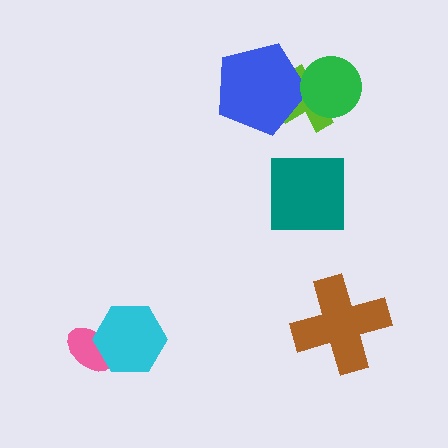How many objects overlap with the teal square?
0 objects overlap with the teal square.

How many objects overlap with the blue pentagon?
2 objects overlap with the blue pentagon.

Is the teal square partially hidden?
No, no other shape covers it.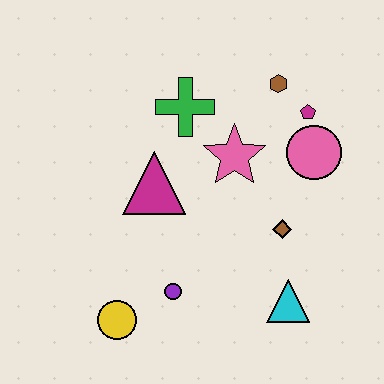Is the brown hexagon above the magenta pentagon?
Yes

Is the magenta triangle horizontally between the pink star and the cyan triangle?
No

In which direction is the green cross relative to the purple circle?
The green cross is above the purple circle.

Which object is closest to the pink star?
The green cross is closest to the pink star.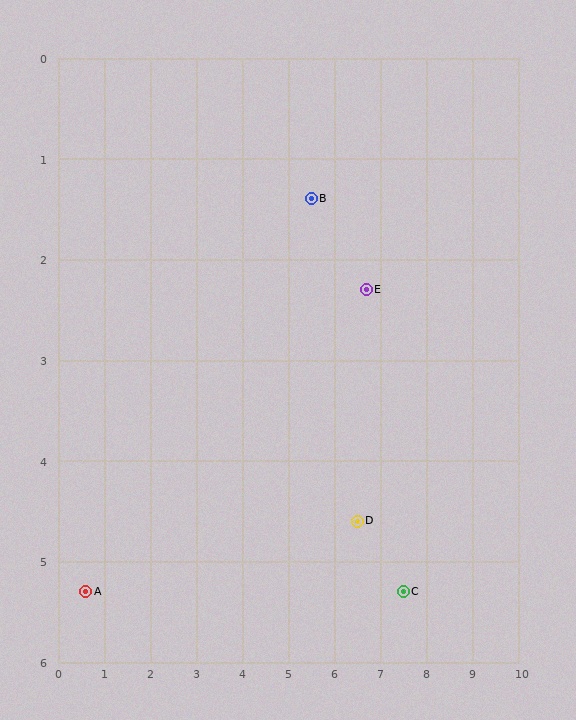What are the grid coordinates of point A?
Point A is at approximately (0.6, 5.3).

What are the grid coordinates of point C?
Point C is at approximately (7.5, 5.3).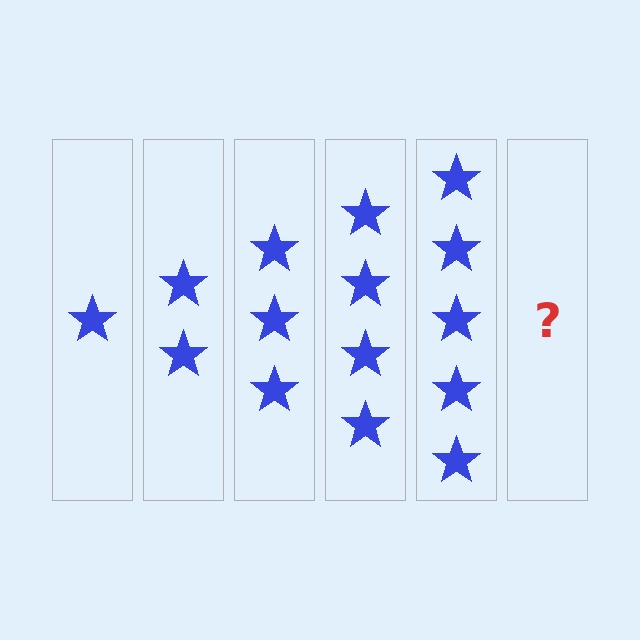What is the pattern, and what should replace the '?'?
The pattern is that each step adds one more star. The '?' should be 6 stars.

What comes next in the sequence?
The next element should be 6 stars.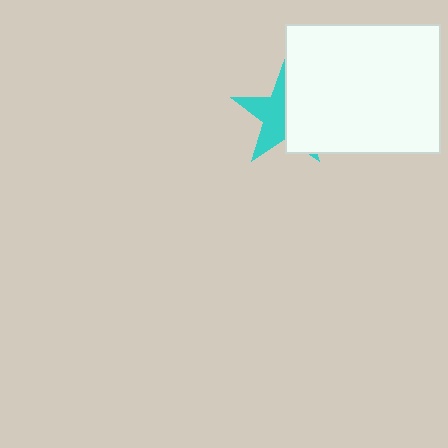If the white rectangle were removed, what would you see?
You would see the complete cyan star.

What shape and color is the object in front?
The object in front is a white rectangle.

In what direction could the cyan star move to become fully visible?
The cyan star could move left. That would shift it out from behind the white rectangle entirely.